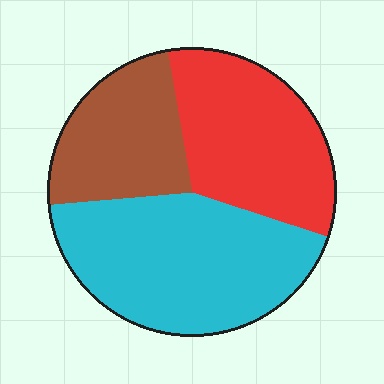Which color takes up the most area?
Cyan, at roughly 45%.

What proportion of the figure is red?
Red covers about 35% of the figure.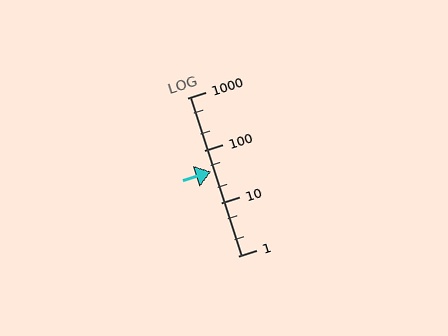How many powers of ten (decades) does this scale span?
The scale spans 3 decades, from 1 to 1000.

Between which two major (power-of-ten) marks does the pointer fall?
The pointer is between 10 and 100.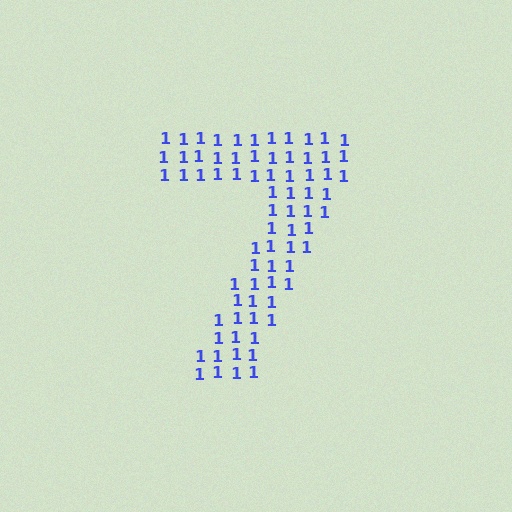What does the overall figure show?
The overall figure shows the digit 7.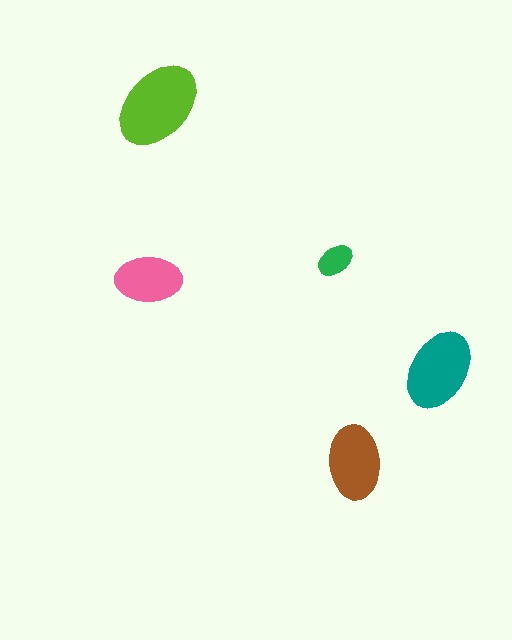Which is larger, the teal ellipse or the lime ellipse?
The lime one.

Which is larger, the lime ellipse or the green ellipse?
The lime one.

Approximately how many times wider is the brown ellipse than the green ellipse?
About 2 times wider.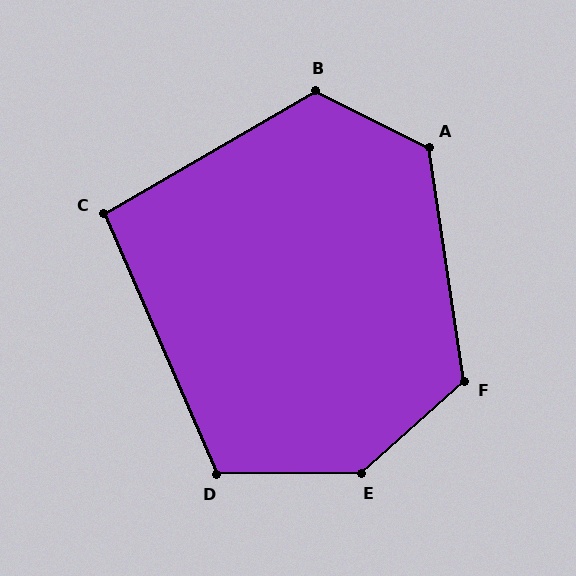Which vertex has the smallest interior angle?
C, at approximately 97 degrees.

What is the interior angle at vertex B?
Approximately 123 degrees (obtuse).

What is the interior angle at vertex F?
Approximately 123 degrees (obtuse).